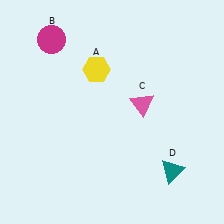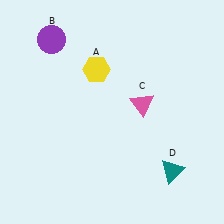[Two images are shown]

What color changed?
The circle (B) changed from magenta in Image 1 to purple in Image 2.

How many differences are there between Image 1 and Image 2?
There is 1 difference between the two images.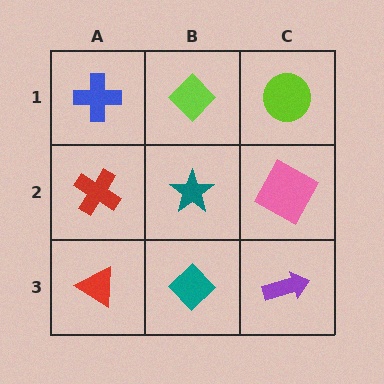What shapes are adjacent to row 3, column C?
A pink square (row 2, column C), a teal diamond (row 3, column B).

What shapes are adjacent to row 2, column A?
A blue cross (row 1, column A), a red triangle (row 3, column A), a teal star (row 2, column B).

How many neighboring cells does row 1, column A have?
2.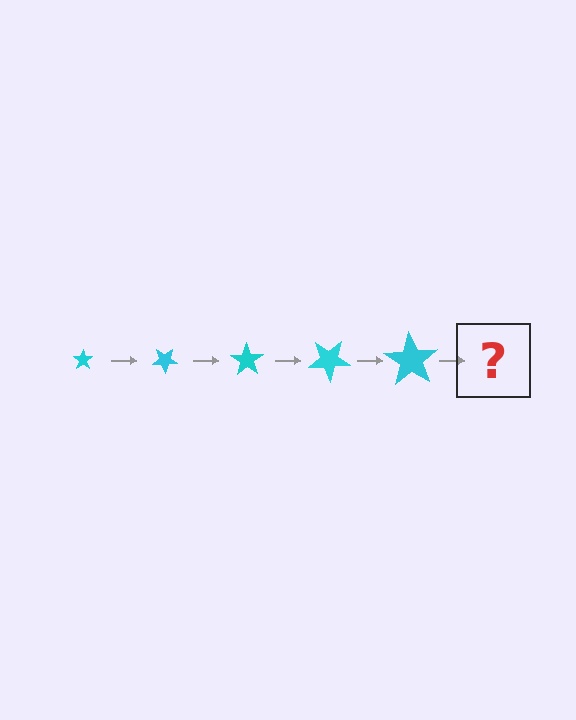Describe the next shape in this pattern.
It should be a star, larger than the previous one and rotated 175 degrees from the start.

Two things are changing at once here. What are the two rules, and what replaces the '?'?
The two rules are that the star grows larger each step and it rotates 35 degrees each step. The '?' should be a star, larger than the previous one and rotated 175 degrees from the start.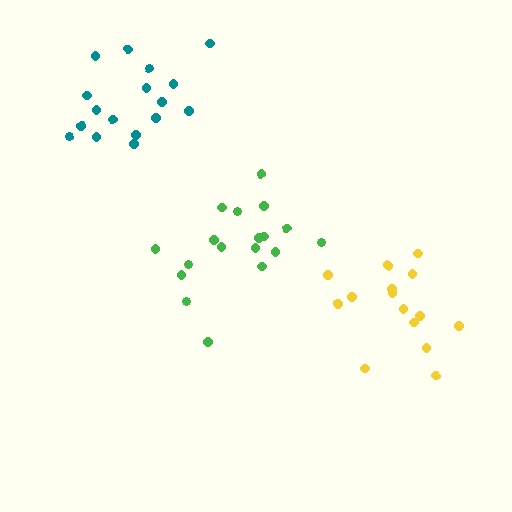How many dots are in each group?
Group 1: 15 dots, Group 2: 18 dots, Group 3: 17 dots (50 total).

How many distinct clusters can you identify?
There are 3 distinct clusters.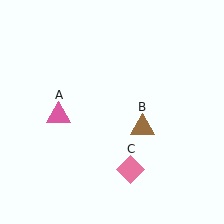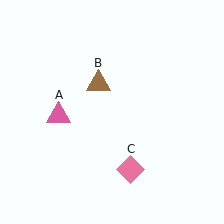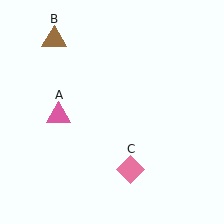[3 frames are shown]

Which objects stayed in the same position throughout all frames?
Pink triangle (object A) and pink diamond (object C) remained stationary.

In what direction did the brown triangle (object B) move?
The brown triangle (object B) moved up and to the left.